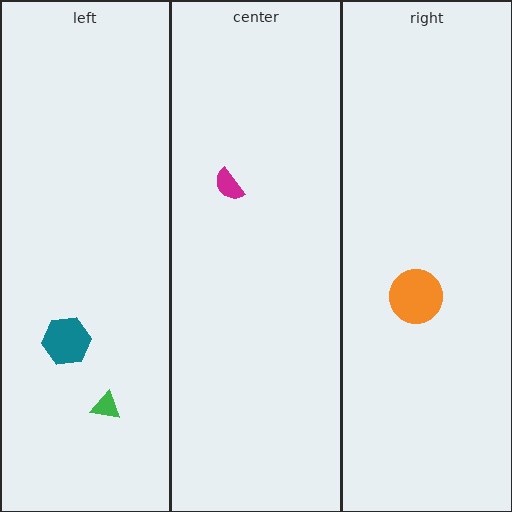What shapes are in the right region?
The orange circle.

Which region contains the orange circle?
The right region.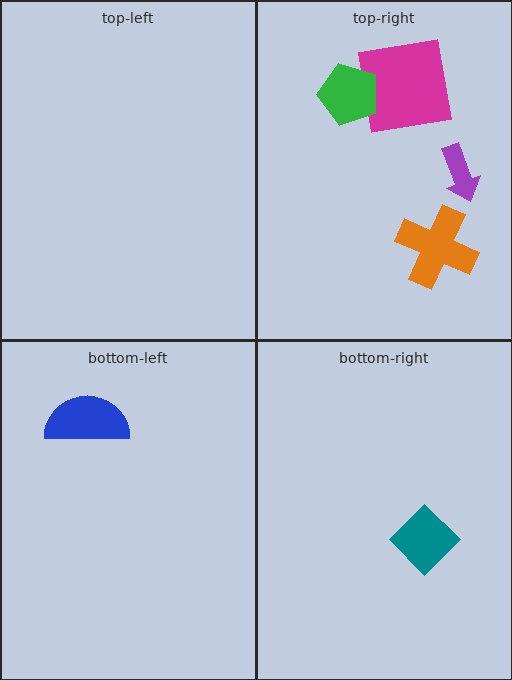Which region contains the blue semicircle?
The bottom-left region.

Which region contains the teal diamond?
The bottom-right region.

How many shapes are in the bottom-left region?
1.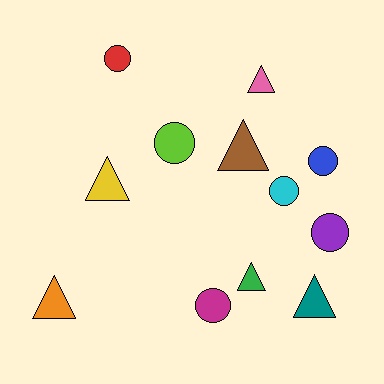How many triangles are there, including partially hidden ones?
There are 6 triangles.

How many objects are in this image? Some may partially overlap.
There are 12 objects.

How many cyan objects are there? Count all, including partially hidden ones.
There is 1 cyan object.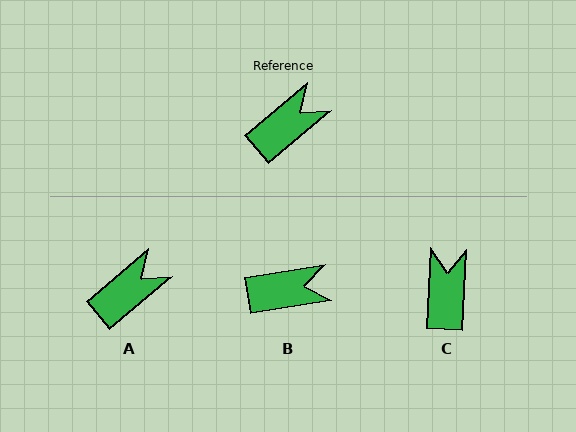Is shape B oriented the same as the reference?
No, it is off by about 31 degrees.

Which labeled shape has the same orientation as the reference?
A.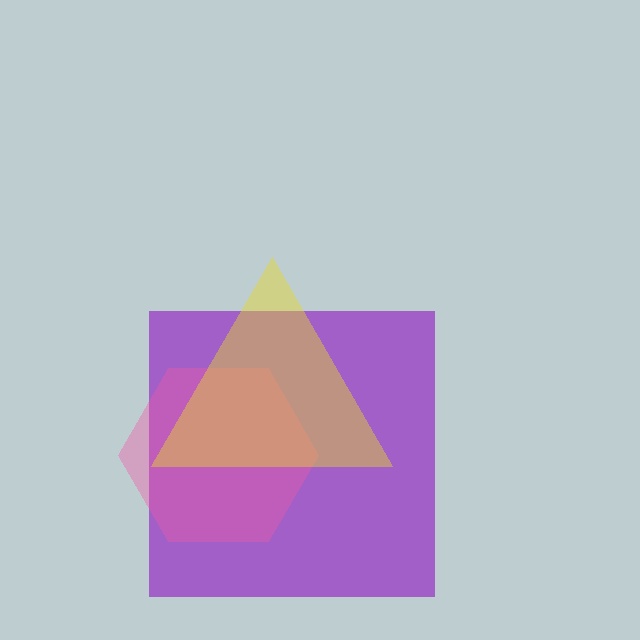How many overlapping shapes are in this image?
There are 3 overlapping shapes in the image.